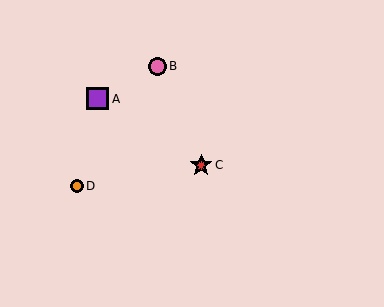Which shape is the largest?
The red star (labeled C) is the largest.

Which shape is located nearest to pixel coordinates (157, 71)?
The pink circle (labeled B) at (157, 66) is nearest to that location.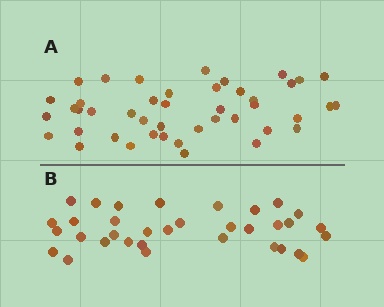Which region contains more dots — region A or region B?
Region A (the top region) has more dots.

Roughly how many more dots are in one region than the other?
Region A has roughly 10 or so more dots than region B.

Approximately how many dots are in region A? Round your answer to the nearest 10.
About 40 dots. (The exact count is 44, which rounds to 40.)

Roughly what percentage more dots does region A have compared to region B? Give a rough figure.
About 30% more.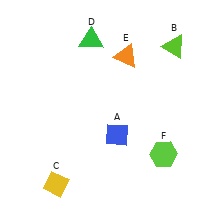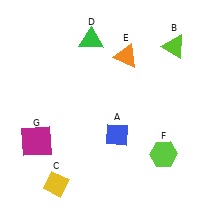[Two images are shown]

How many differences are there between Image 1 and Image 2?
There is 1 difference between the two images.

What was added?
A magenta square (G) was added in Image 2.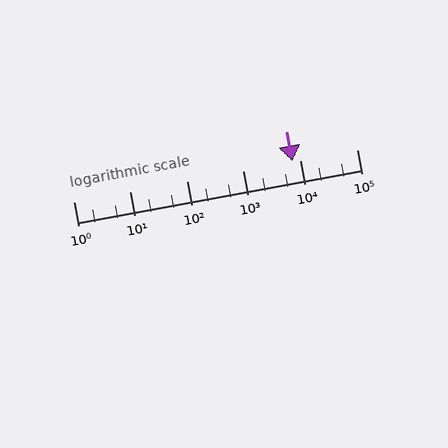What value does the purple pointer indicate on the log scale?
The pointer indicates approximately 7400.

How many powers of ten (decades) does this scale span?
The scale spans 5 decades, from 1 to 100000.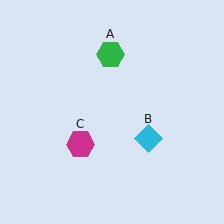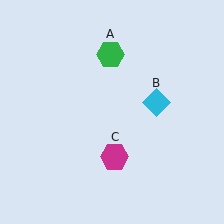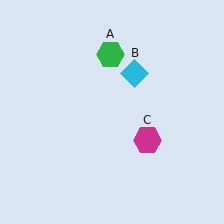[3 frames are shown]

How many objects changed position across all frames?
2 objects changed position: cyan diamond (object B), magenta hexagon (object C).